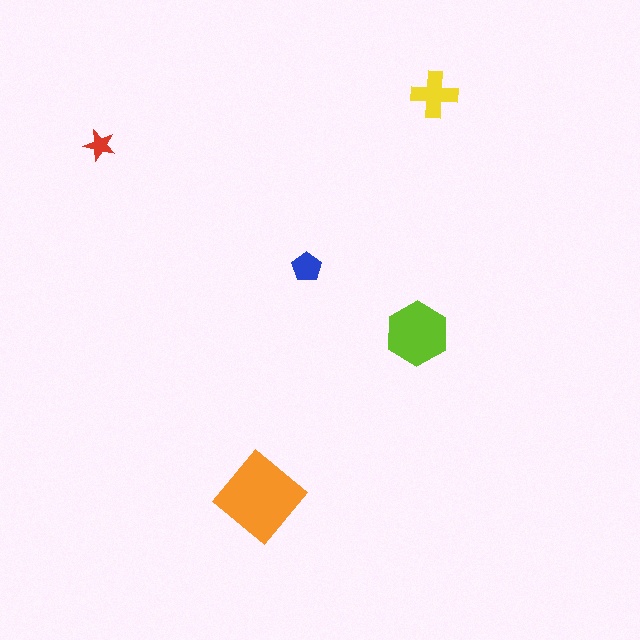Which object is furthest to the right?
The yellow cross is rightmost.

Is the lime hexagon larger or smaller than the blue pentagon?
Larger.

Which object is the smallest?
The red star.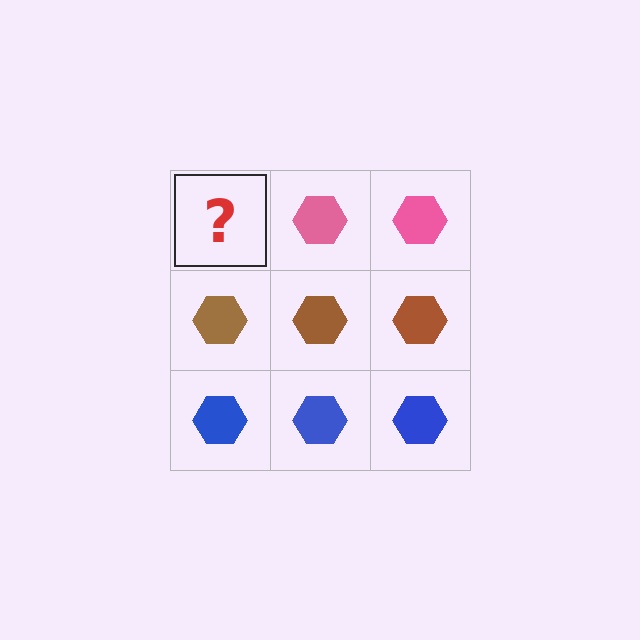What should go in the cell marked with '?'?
The missing cell should contain a pink hexagon.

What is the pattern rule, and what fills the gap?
The rule is that each row has a consistent color. The gap should be filled with a pink hexagon.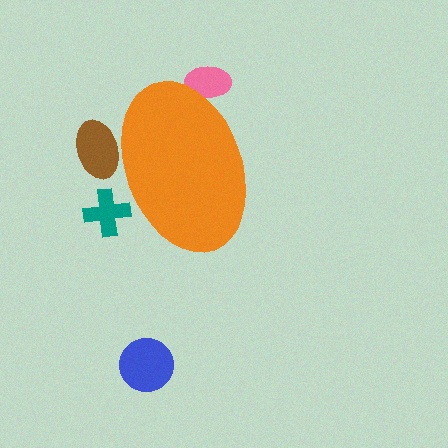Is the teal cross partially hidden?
Yes, the teal cross is partially hidden behind the orange ellipse.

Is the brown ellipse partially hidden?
Yes, the brown ellipse is partially hidden behind the orange ellipse.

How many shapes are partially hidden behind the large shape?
3 shapes are partially hidden.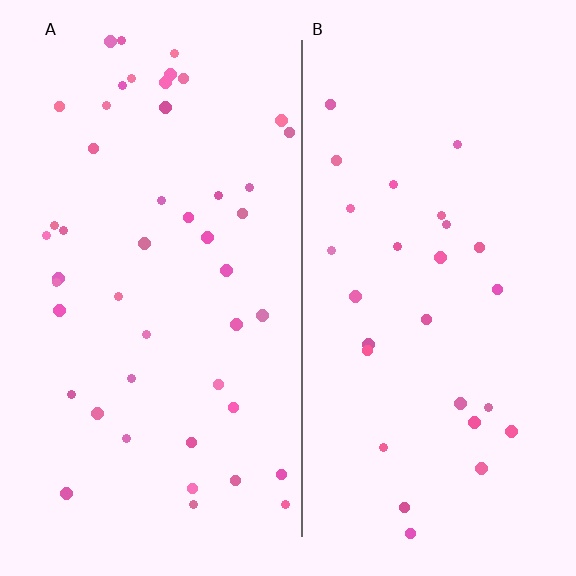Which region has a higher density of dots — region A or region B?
A (the left).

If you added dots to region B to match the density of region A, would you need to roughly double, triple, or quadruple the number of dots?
Approximately double.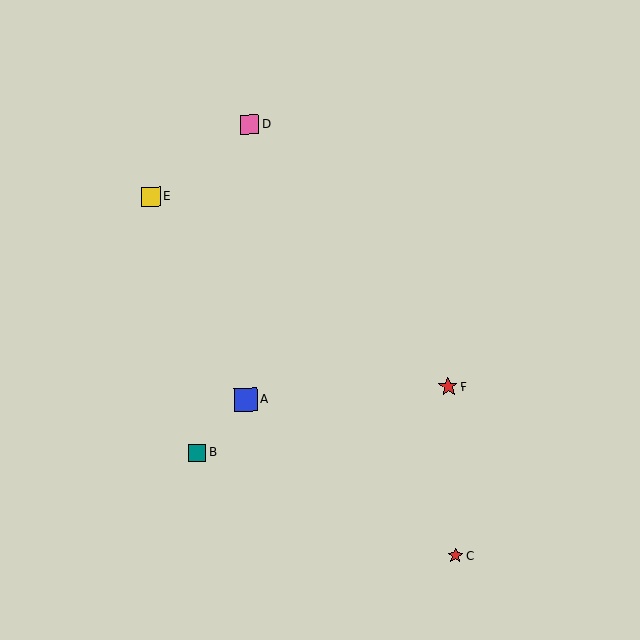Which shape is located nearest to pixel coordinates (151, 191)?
The yellow square (labeled E) at (151, 197) is nearest to that location.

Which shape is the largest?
The blue square (labeled A) is the largest.